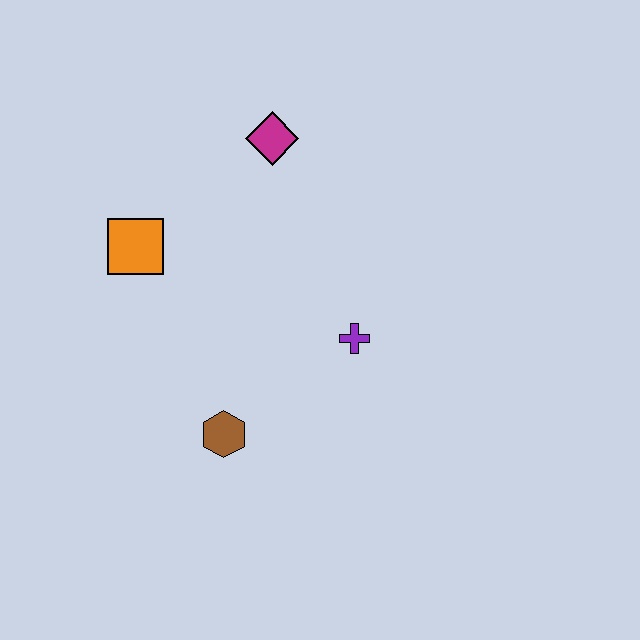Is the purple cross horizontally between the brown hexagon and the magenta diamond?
No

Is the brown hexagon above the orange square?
No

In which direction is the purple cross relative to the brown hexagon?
The purple cross is to the right of the brown hexagon.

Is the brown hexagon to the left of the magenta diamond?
Yes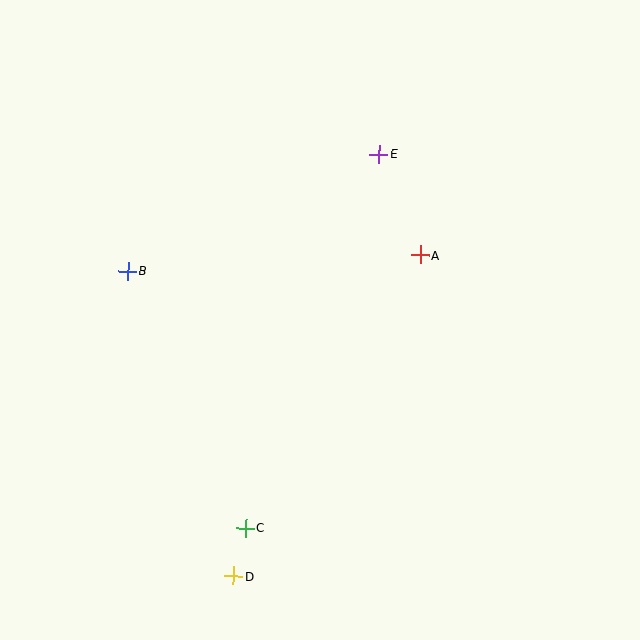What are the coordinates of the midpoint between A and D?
The midpoint between A and D is at (327, 416).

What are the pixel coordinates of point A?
Point A is at (420, 255).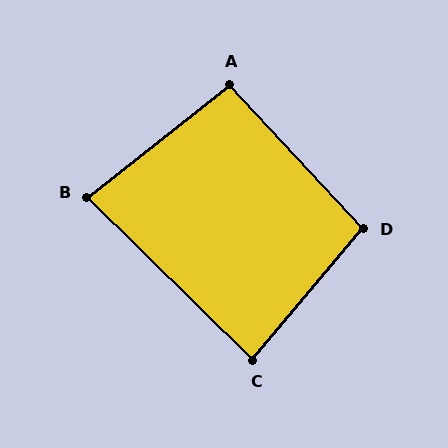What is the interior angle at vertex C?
Approximately 85 degrees (approximately right).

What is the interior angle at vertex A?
Approximately 95 degrees (approximately right).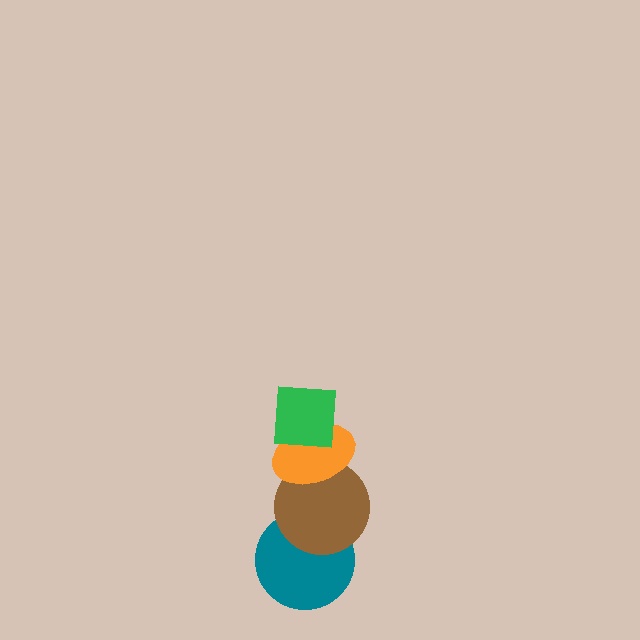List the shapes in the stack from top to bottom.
From top to bottom: the green square, the orange ellipse, the brown circle, the teal circle.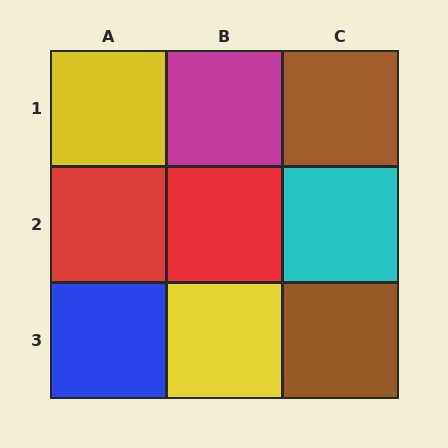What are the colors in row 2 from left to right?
Red, red, cyan.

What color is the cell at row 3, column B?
Yellow.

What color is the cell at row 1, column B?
Magenta.